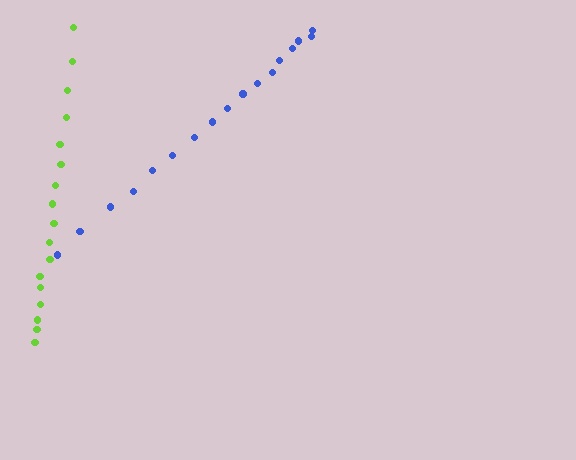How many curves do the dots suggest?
There are 2 distinct paths.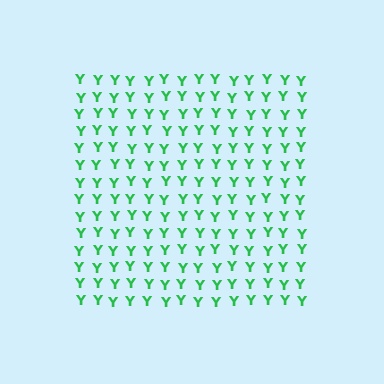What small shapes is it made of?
It is made of small letter Y's.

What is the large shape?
The large shape is a square.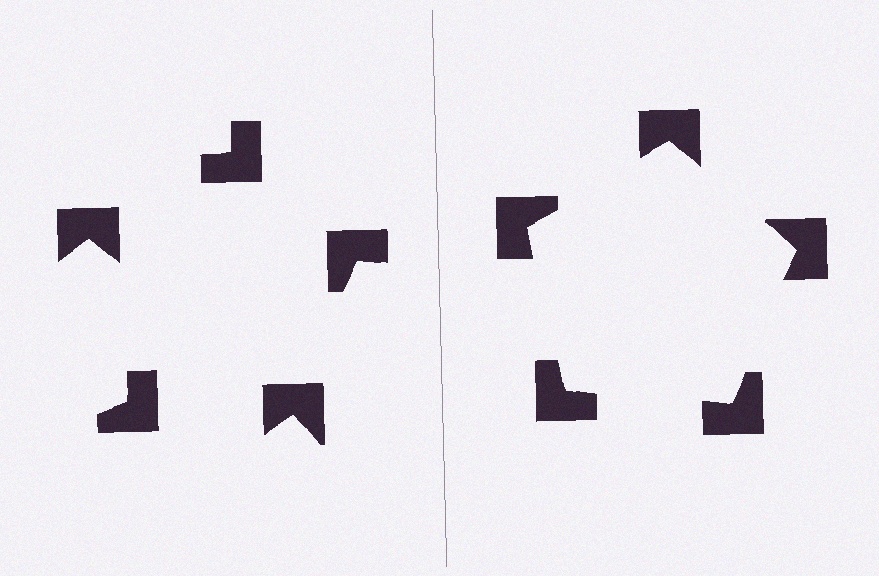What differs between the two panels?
The notched squares are positioned identically on both sides; only the wedge orientations differ. On the right they align to a pentagon; on the left they are misaligned.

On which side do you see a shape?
An illusory pentagon appears on the right side. On the left side the wedge cuts are rotated, so no coherent shape forms.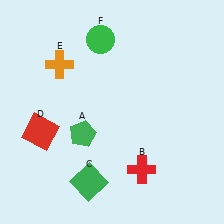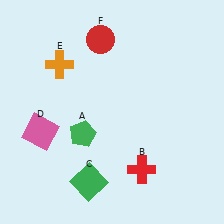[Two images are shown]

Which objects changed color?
D changed from red to pink. F changed from green to red.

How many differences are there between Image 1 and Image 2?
There are 2 differences between the two images.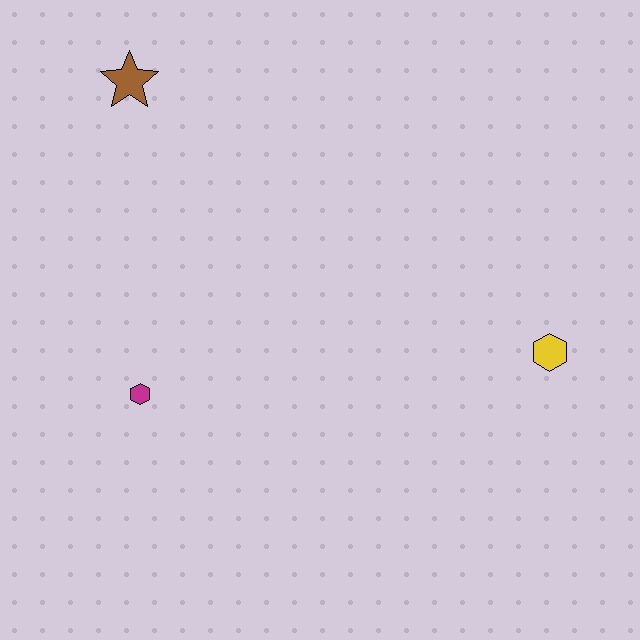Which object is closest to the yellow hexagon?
The magenta hexagon is closest to the yellow hexagon.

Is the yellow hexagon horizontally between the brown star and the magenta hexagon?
No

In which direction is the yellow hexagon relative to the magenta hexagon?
The yellow hexagon is to the right of the magenta hexagon.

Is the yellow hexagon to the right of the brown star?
Yes